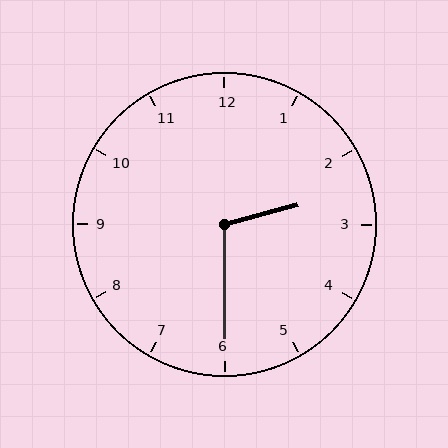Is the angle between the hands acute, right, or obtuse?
It is obtuse.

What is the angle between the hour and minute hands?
Approximately 105 degrees.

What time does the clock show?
2:30.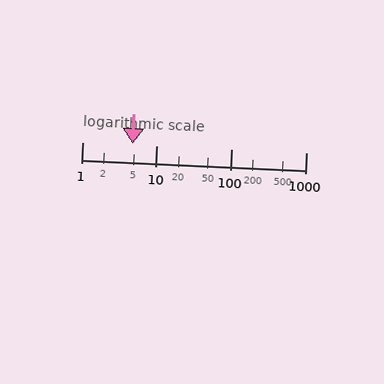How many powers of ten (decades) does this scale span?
The scale spans 3 decades, from 1 to 1000.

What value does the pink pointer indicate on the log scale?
The pointer indicates approximately 4.7.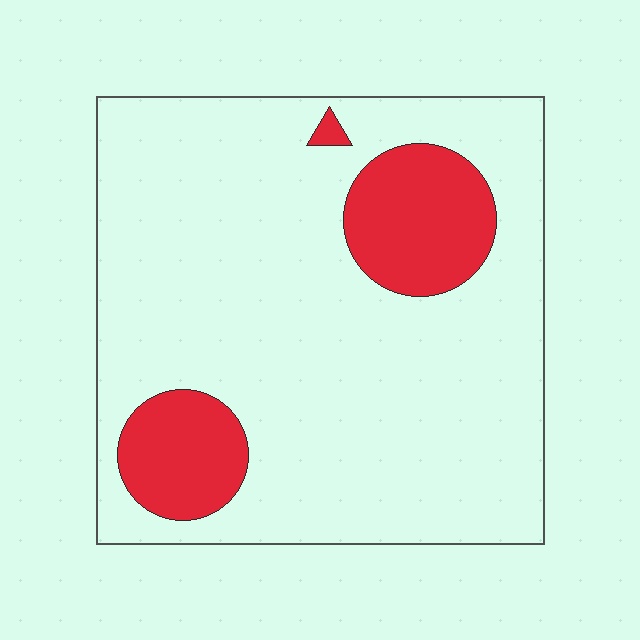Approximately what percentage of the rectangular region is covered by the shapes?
Approximately 15%.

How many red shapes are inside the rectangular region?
3.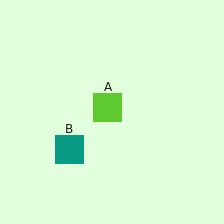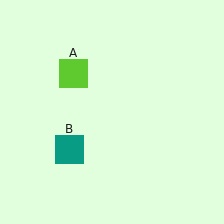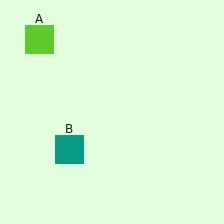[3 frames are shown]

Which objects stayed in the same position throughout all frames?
Teal square (object B) remained stationary.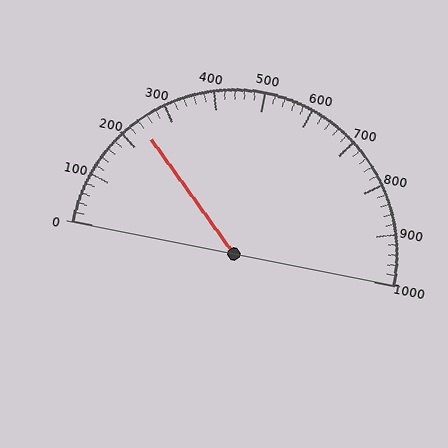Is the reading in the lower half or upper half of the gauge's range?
The reading is in the lower half of the range (0 to 1000).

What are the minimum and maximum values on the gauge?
The gauge ranges from 0 to 1000.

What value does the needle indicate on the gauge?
The needle indicates approximately 240.